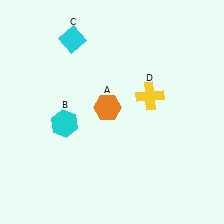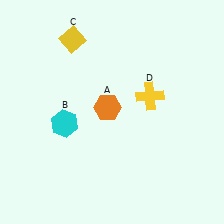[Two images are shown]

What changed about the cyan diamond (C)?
In Image 1, C is cyan. In Image 2, it changed to yellow.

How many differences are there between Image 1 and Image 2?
There is 1 difference between the two images.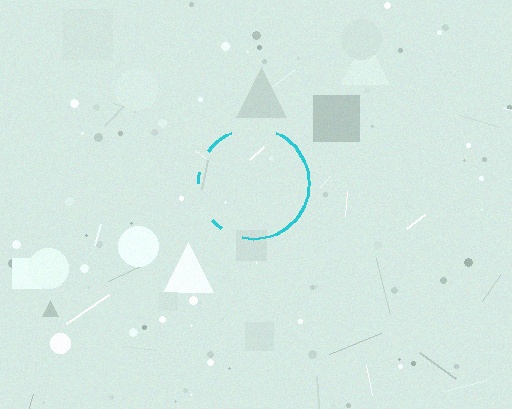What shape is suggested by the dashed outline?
The dashed outline suggests a circle.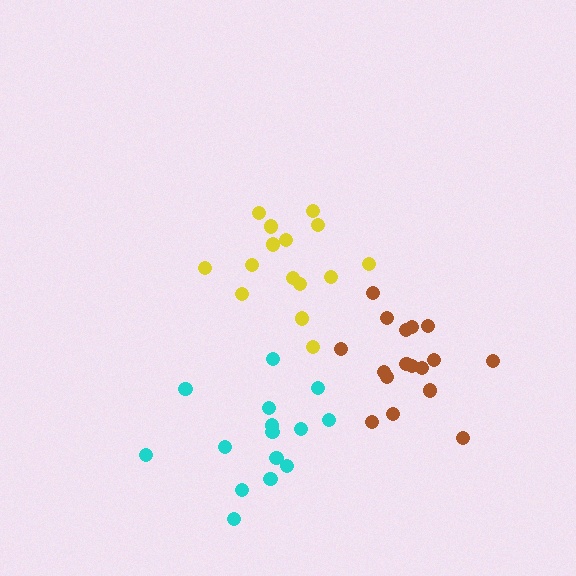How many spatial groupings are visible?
There are 3 spatial groupings.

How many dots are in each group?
Group 1: 15 dots, Group 2: 15 dots, Group 3: 17 dots (47 total).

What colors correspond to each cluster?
The clusters are colored: yellow, cyan, brown.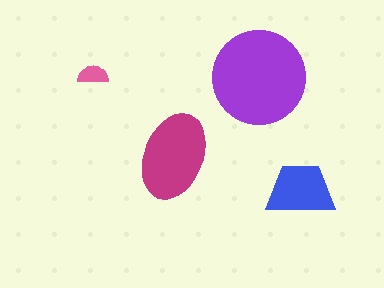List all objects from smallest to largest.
The pink semicircle, the blue trapezoid, the magenta ellipse, the purple circle.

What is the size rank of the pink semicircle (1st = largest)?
4th.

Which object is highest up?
The pink semicircle is topmost.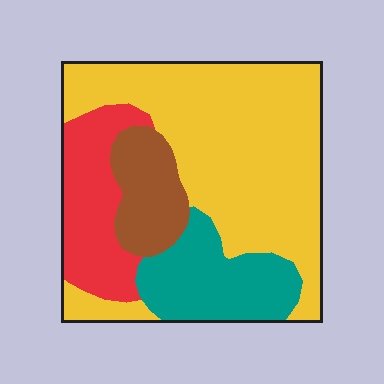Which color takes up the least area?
Brown, at roughly 10%.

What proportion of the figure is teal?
Teal covers roughly 20% of the figure.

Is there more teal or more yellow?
Yellow.